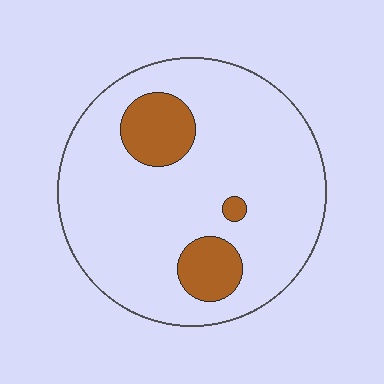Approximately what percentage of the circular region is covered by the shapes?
Approximately 15%.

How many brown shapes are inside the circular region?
3.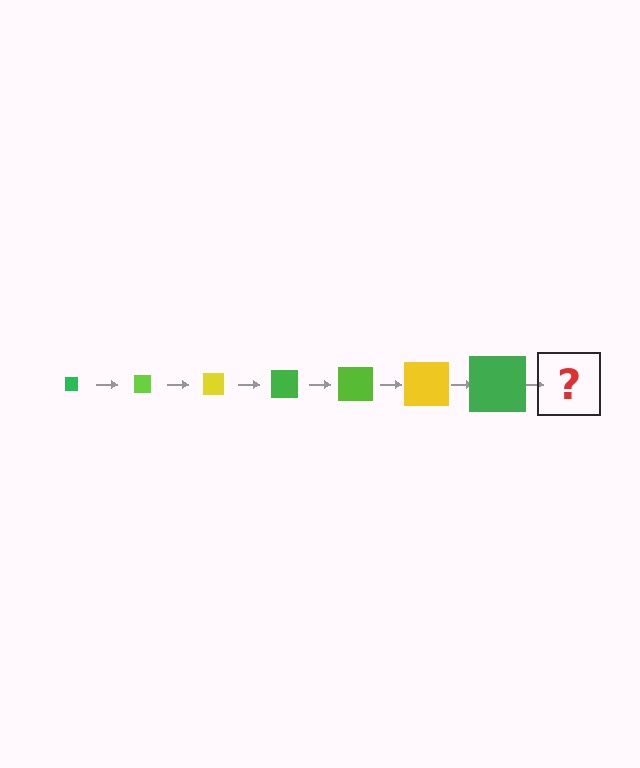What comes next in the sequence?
The next element should be a lime square, larger than the previous one.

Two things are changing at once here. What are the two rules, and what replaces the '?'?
The two rules are that the square grows larger each step and the color cycles through green, lime, and yellow. The '?' should be a lime square, larger than the previous one.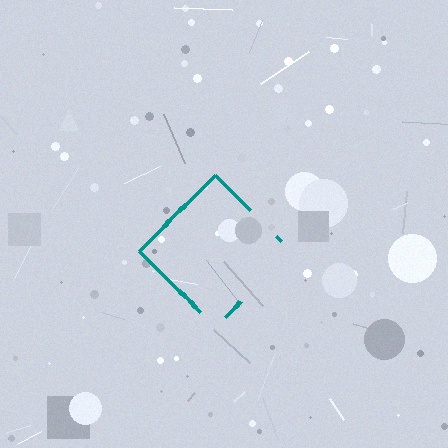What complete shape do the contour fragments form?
The contour fragments form a diamond.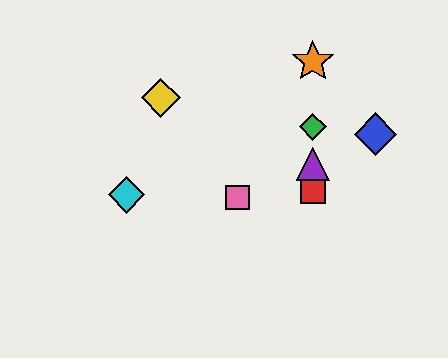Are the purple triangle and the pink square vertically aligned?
No, the purple triangle is at x≈313 and the pink square is at x≈237.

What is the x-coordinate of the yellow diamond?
The yellow diamond is at x≈161.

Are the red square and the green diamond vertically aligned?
Yes, both are at x≈313.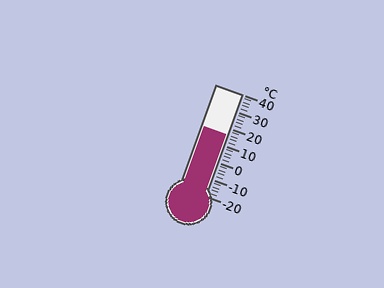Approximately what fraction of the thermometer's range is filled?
The thermometer is filled to approximately 60% of its range.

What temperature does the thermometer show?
The thermometer shows approximately 16°C.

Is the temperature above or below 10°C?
The temperature is above 10°C.